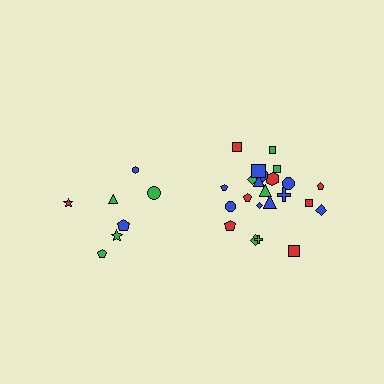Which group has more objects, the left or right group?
The right group.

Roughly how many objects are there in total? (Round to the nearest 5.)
Roughly 30 objects in total.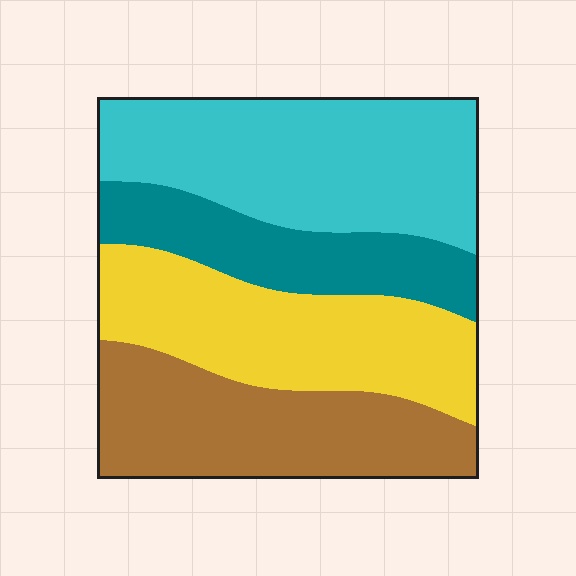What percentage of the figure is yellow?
Yellow takes up about one quarter (1/4) of the figure.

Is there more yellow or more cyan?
Cyan.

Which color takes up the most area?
Cyan, at roughly 30%.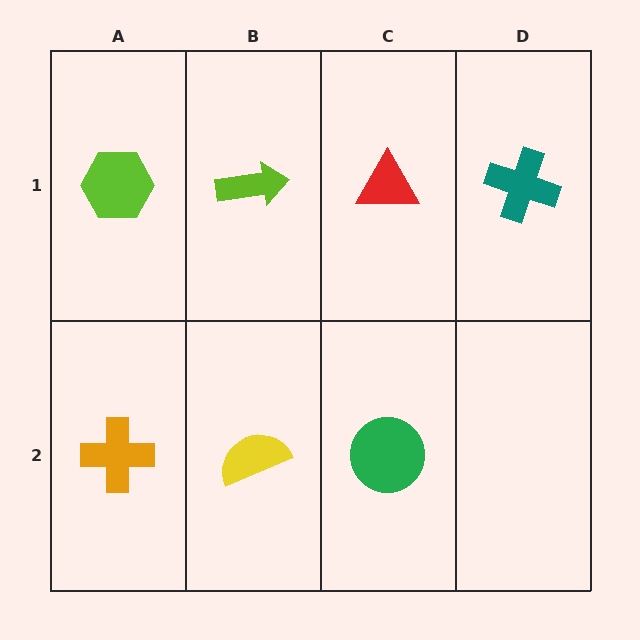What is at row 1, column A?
A lime hexagon.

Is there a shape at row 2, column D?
No, that cell is empty.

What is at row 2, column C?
A green circle.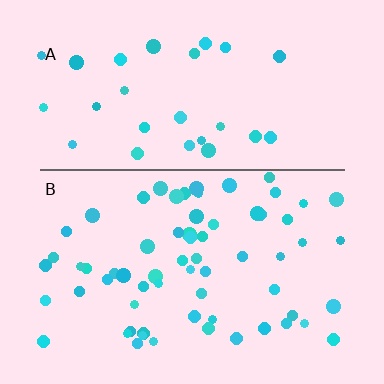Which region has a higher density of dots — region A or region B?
B (the bottom).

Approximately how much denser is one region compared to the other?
Approximately 2.2× — region B over region A.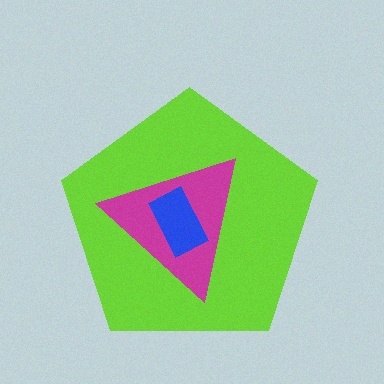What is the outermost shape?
The lime pentagon.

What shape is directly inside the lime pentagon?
The magenta triangle.